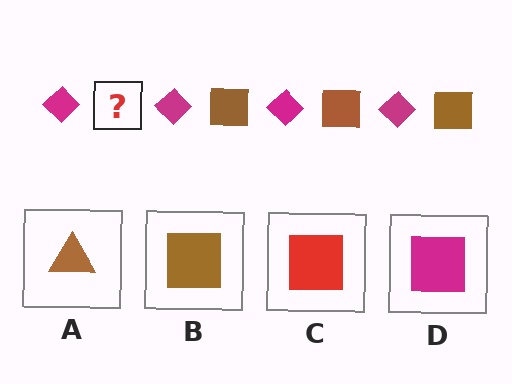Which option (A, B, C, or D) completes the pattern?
B.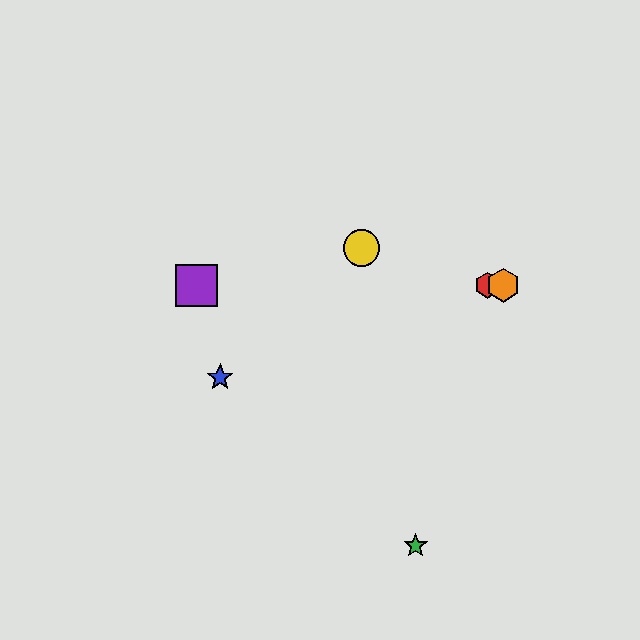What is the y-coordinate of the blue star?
The blue star is at y≈377.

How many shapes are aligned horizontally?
3 shapes (the red hexagon, the purple square, the orange hexagon) are aligned horizontally.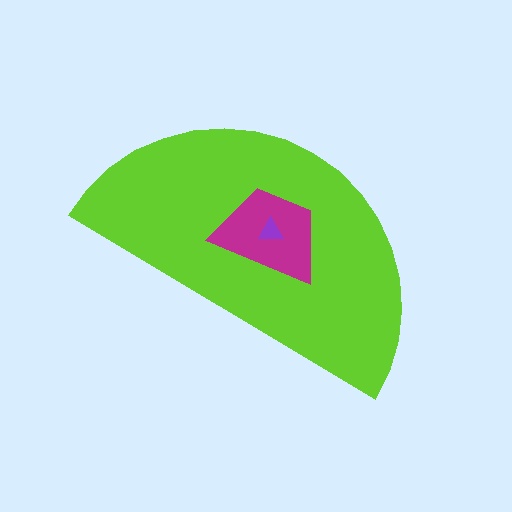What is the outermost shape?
The lime semicircle.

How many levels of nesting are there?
3.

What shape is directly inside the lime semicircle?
The magenta trapezoid.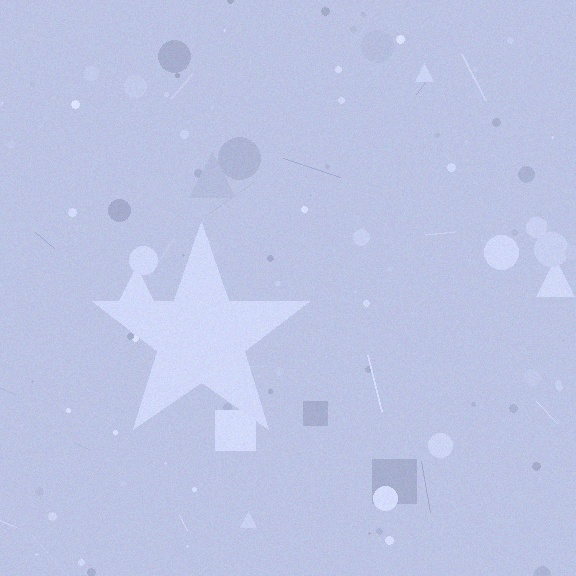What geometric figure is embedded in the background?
A star is embedded in the background.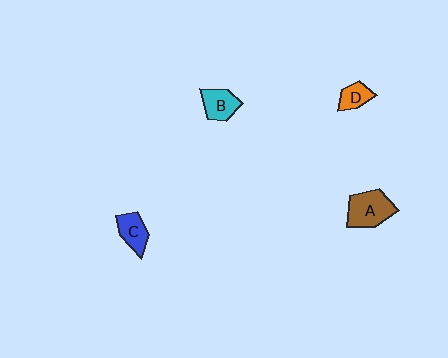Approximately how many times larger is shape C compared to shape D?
Approximately 1.3 times.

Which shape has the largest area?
Shape A (brown).